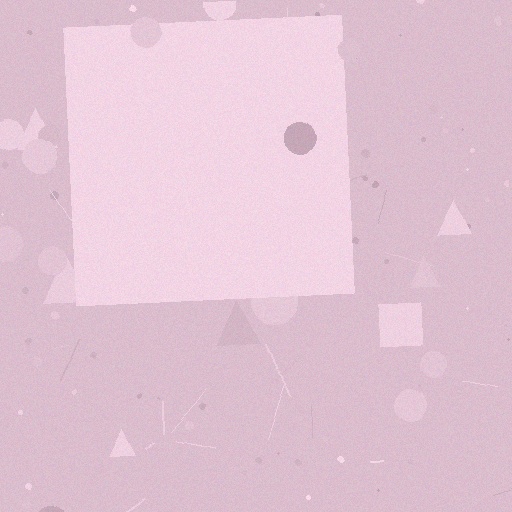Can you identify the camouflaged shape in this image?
The camouflaged shape is a square.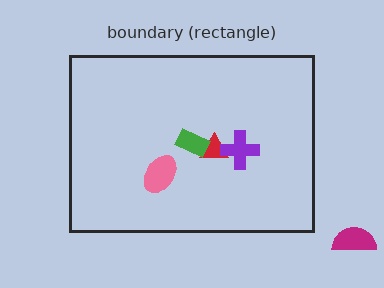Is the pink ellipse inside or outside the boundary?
Inside.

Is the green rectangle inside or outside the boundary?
Inside.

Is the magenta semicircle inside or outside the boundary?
Outside.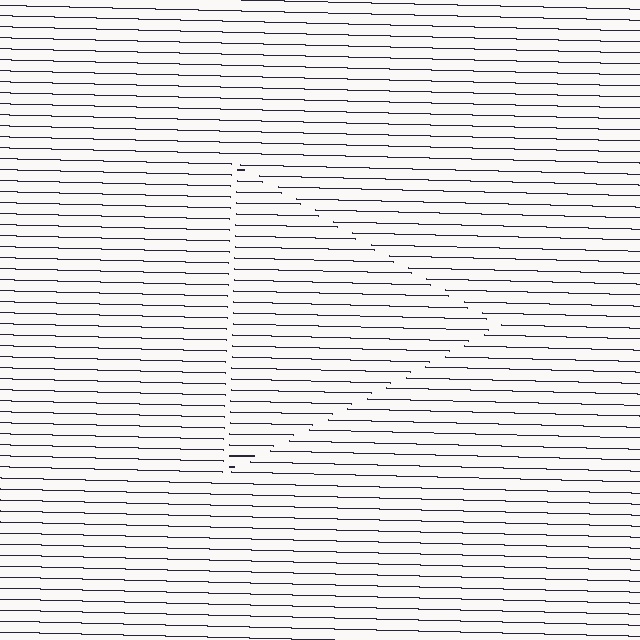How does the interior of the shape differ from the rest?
The interior of the shape contains the same grating, shifted by half a period — the contour is defined by the phase discontinuity where line-ends from the inner and outer gratings abut.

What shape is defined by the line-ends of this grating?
An illusory triangle. The interior of the shape contains the same grating, shifted by half a period — the contour is defined by the phase discontinuity where line-ends from the inner and outer gratings abut.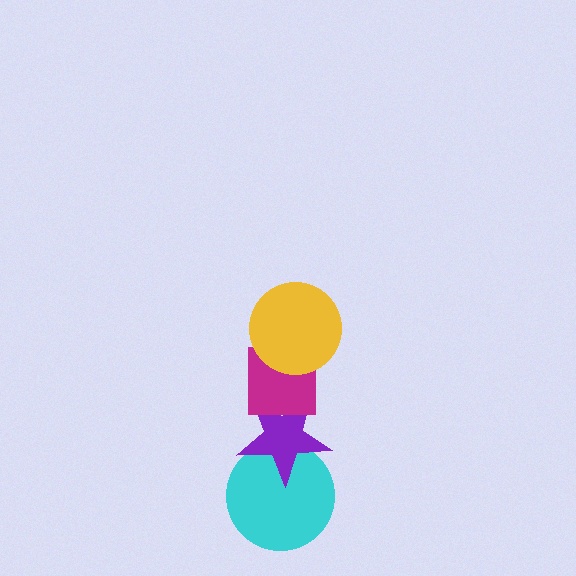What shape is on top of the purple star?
The magenta square is on top of the purple star.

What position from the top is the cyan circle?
The cyan circle is 4th from the top.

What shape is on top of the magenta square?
The yellow circle is on top of the magenta square.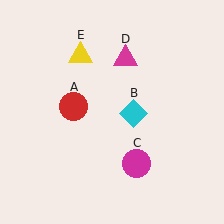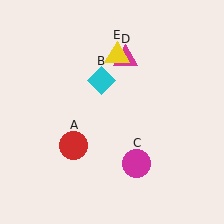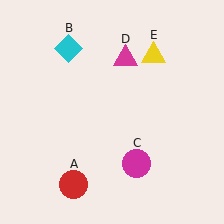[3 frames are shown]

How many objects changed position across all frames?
3 objects changed position: red circle (object A), cyan diamond (object B), yellow triangle (object E).